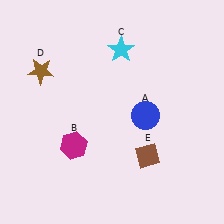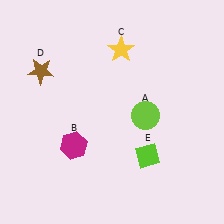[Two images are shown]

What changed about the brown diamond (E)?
In Image 1, E is brown. In Image 2, it changed to lime.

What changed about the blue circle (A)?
In Image 1, A is blue. In Image 2, it changed to lime.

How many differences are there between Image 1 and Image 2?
There are 3 differences between the two images.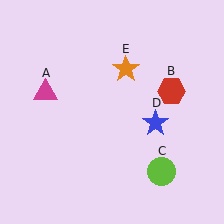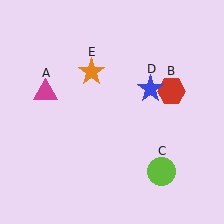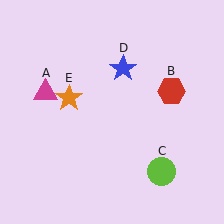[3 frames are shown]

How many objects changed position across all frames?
2 objects changed position: blue star (object D), orange star (object E).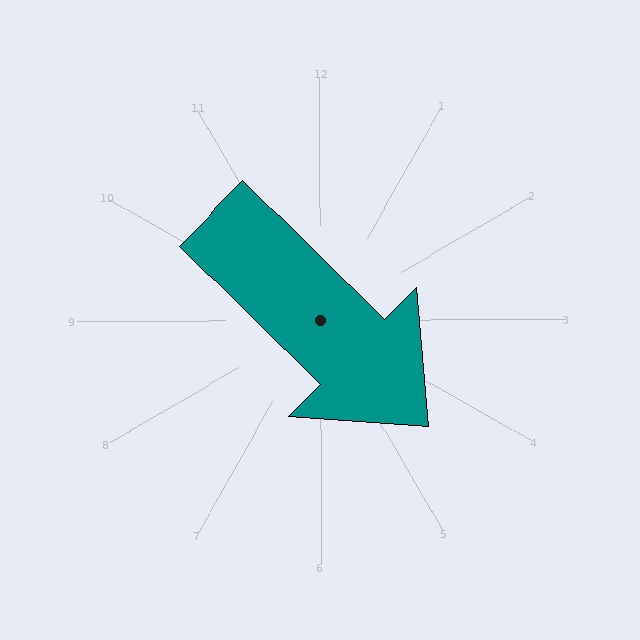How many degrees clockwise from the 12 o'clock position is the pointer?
Approximately 135 degrees.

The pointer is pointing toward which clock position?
Roughly 4 o'clock.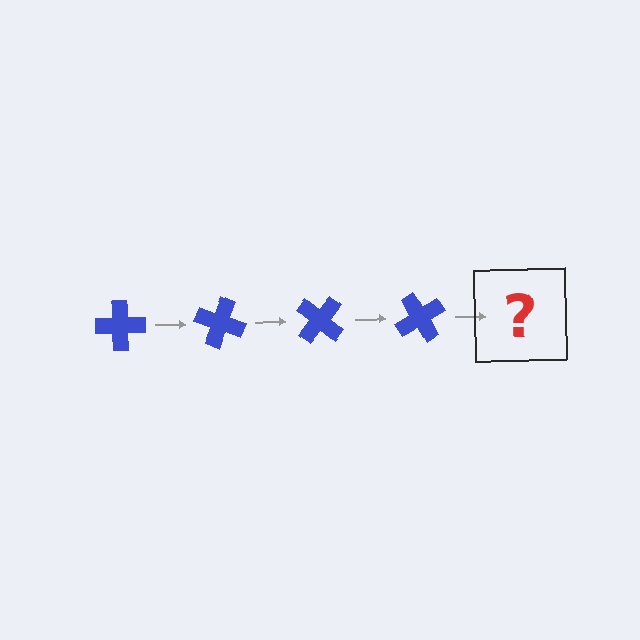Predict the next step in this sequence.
The next step is a blue cross rotated 80 degrees.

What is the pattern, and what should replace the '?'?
The pattern is that the cross rotates 20 degrees each step. The '?' should be a blue cross rotated 80 degrees.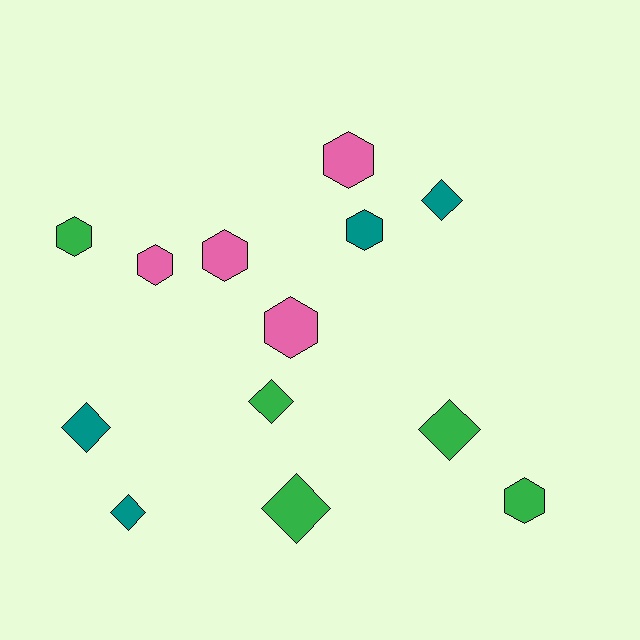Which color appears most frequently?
Green, with 5 objects.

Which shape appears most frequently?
Hexagon, with 7 objects.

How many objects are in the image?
There are 13 objects.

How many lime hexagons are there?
There are no lime hexagons.